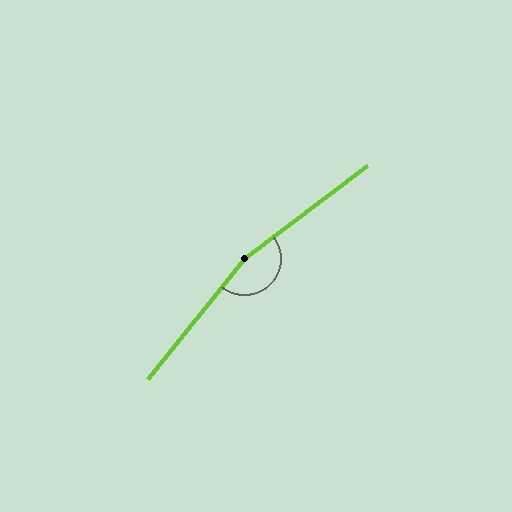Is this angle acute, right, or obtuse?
It is obtuse.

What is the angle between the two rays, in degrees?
Approximately 166 degrees.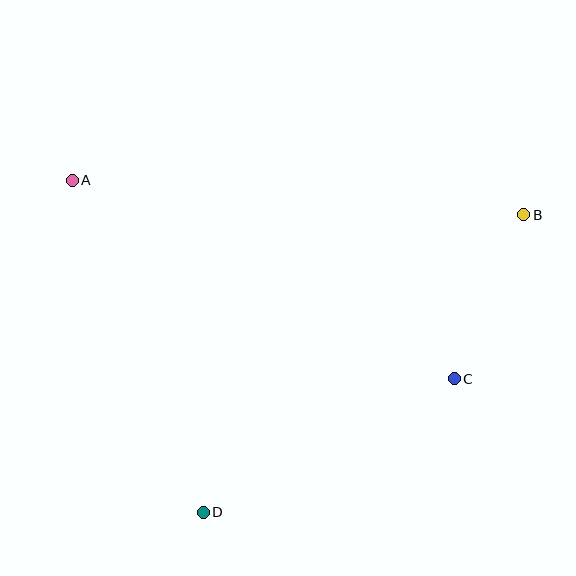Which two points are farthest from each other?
Points A and B are farthest from each other.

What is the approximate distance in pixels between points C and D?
The distance between C and D is approximately 284 pixels.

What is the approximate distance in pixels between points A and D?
The distance between A and D is approximately 357 pixels.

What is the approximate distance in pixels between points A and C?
The distance between A and C is approximately 430 pixels.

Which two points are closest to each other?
Points B and C are closest to each other.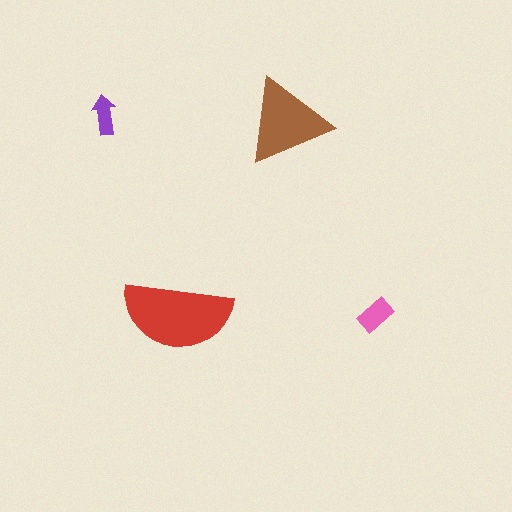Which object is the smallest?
The purple arrow.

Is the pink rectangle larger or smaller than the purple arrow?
Larger.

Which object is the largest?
The red semicircle.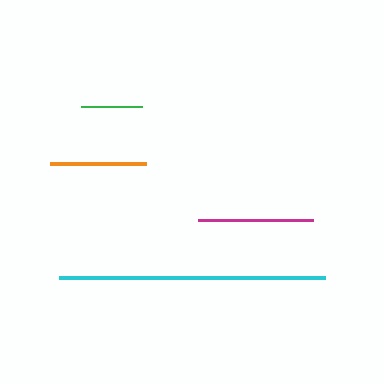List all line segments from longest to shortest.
From longest to shortest: cyan, magenta, orange, green.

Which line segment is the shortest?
The green line is the shortest at approximately 61 pixels.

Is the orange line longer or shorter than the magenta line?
The magenta line is longer than the orange line.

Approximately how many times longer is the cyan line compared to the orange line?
The cyan line is approximately 2.8 times the length of the orange line.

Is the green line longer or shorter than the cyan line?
The cyan line is longer than the green line.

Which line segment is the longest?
The cyan line is the longest at approximately 266 pixels.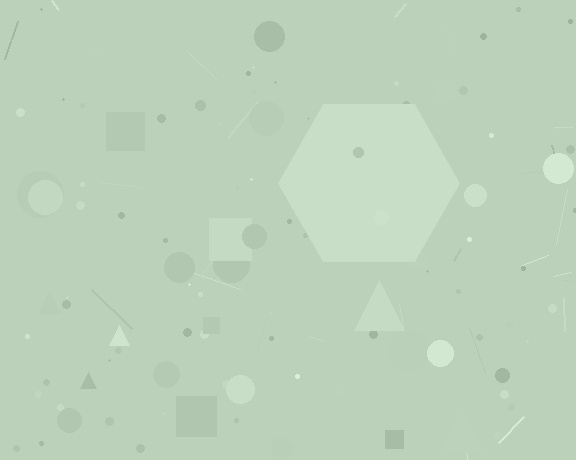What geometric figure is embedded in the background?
A hexagon is embedded in the background.